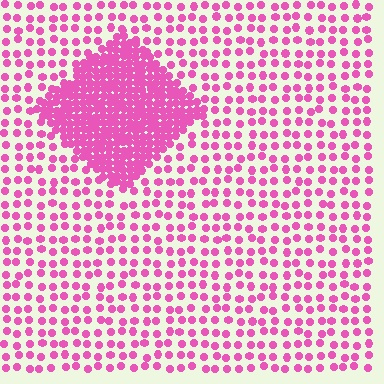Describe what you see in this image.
The image contains small pink elements arranged at two different densities. A diamond-shaped region is visible where the elements are more densely packed than the surrounding area.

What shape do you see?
I see a diamond.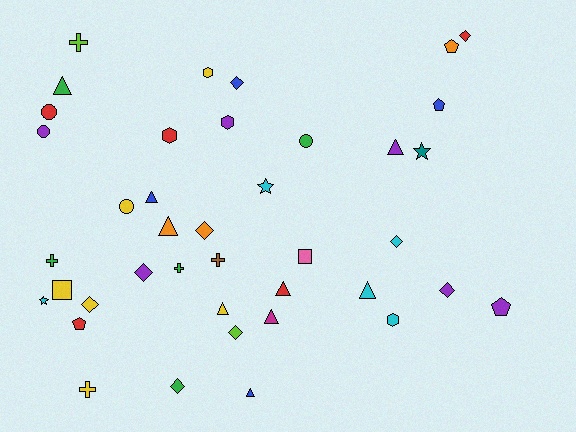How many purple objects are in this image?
There are 6 purple objects.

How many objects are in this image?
There are 40 objects.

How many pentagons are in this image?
There are 4 pentagons.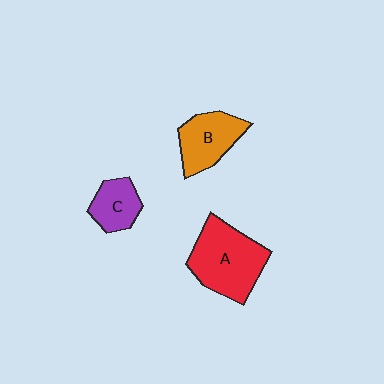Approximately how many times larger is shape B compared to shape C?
Approximately 1.4 times.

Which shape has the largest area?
Shape A (red).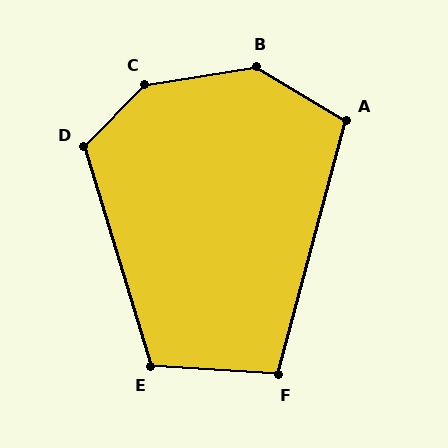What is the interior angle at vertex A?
Approximately 106 degrees (obtuse).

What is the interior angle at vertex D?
Approximately 118 degrees (obtuse).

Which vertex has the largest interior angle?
C, at approximately 144 degrees.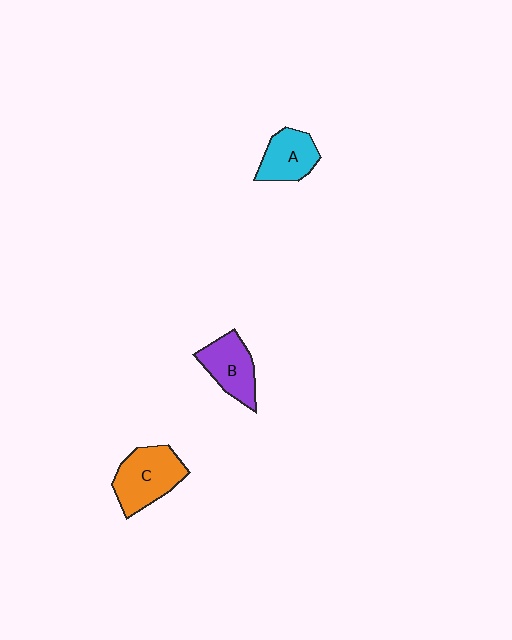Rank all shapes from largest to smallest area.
From largest to smallest: C (orange), B (purple), A (cyan).